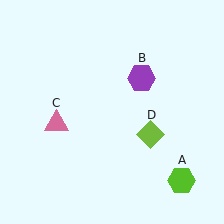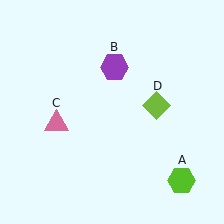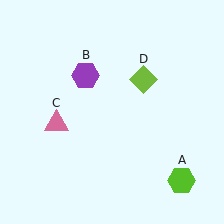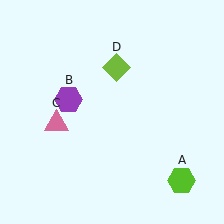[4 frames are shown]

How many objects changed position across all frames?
2 objects changed position: purple hexagon (object B), lime diamond (object D).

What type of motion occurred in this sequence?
The purple hexagon (object B), lime diamond (object D) rotated counterclockwise around the center of the scene.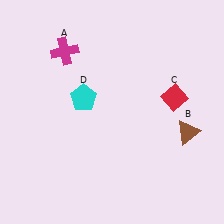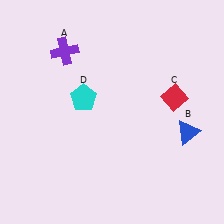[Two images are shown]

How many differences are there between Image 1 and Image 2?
There are 2 differences between the two images.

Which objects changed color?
A changed from magenta to purple. B changed from brown to blue.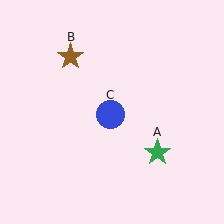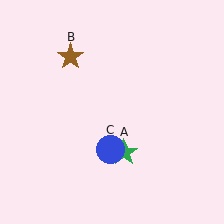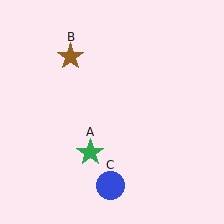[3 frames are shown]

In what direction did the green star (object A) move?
The green star (object A) moved left.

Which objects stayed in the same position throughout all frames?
Brown star (object B) remained stationary.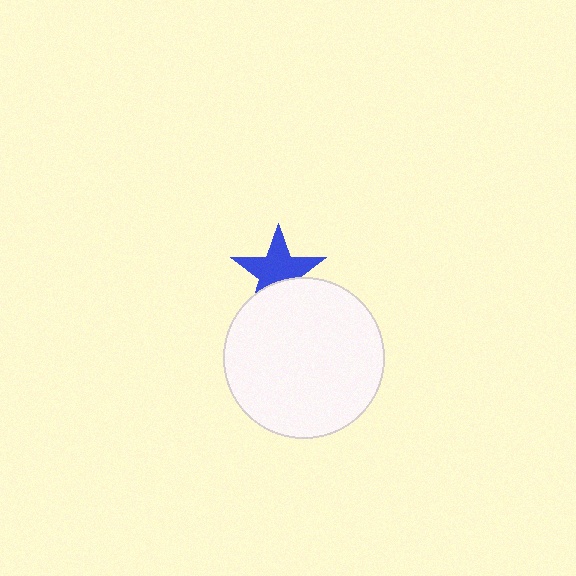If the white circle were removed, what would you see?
You would see the complete blue star.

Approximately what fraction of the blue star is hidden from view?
Roughly 33% of the blue star is hidden behind the white circle.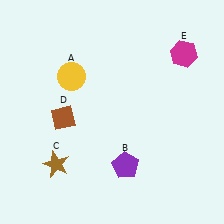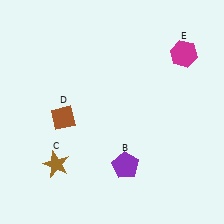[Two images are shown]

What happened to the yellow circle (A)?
The yellow circle (A) was removed in Image 2. It was in the top-left area of Image 1.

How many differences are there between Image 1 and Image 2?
There is 1 difference between the two images.